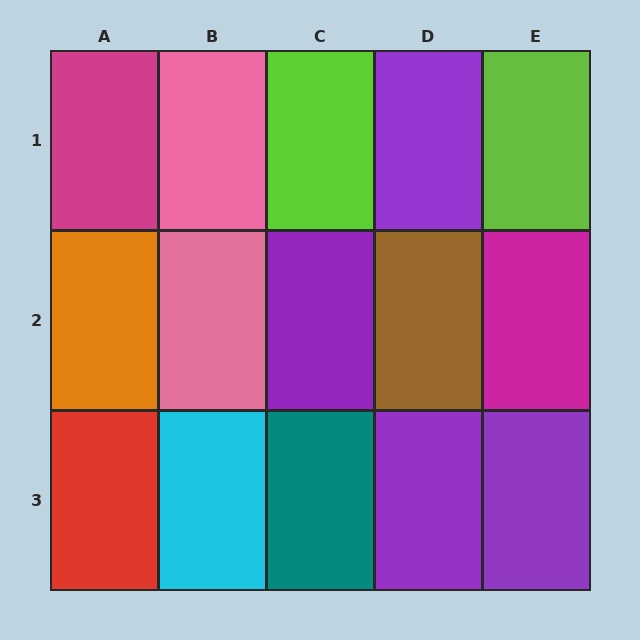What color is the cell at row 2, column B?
Pink.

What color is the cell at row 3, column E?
Purple.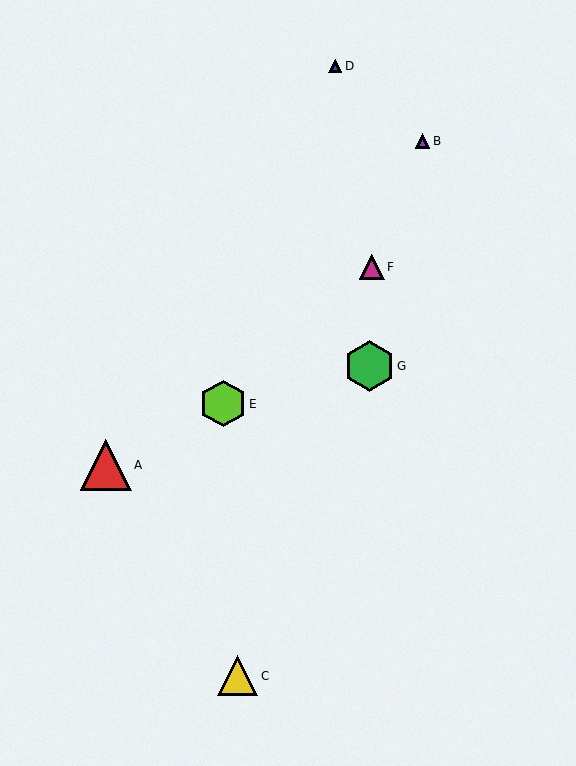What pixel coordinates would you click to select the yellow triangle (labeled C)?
Click at (237, 676) to select the yellow triangle C.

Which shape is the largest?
The red triangle (labeled A) is the largest.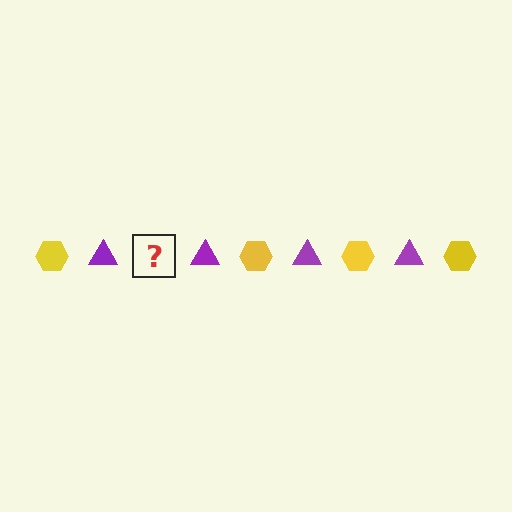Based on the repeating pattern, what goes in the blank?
The blank should be a yellow hexagon.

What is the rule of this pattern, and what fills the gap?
The rule is that the pattern alternates between yellow hexagon and purple triangle. The gap should be filled with a yellow hexagon.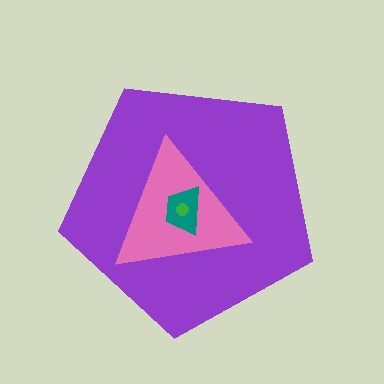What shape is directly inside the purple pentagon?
The pink triangle.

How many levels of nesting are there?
4.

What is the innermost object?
The green circle.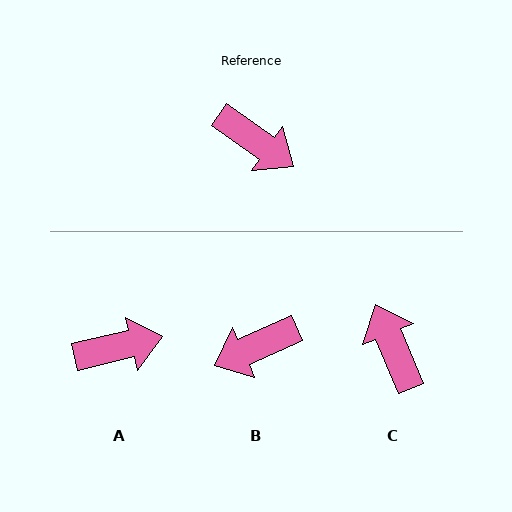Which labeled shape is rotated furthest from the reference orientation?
C, about 148 degrees away.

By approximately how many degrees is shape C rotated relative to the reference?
Approximately 148 degrees counter-clockwise.